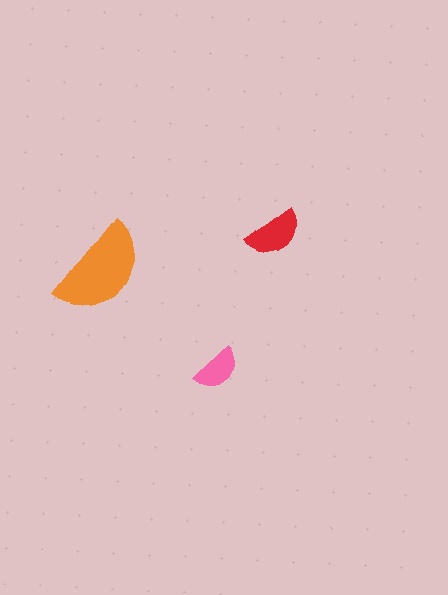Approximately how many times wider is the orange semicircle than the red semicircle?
About 1.5 times wider.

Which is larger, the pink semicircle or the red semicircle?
The red one.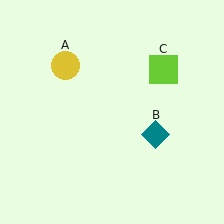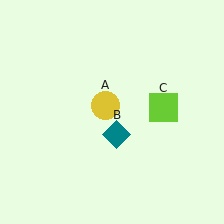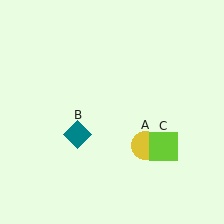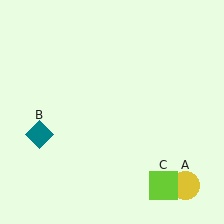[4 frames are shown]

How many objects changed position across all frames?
3 objects changed position: yellow circle (object A), teal diamond (object B), lime square (object C).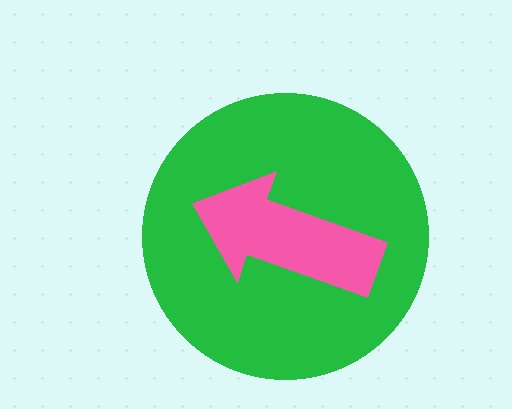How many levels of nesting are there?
2.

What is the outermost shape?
The green circle.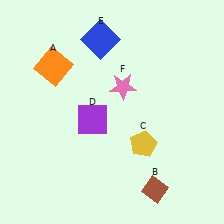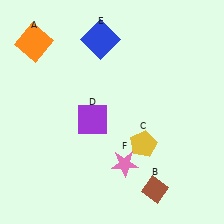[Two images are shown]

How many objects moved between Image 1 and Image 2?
2 objects moved between the two images.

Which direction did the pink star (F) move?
The pink star (F) moved down.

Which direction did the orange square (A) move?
The orange square (A) moved up.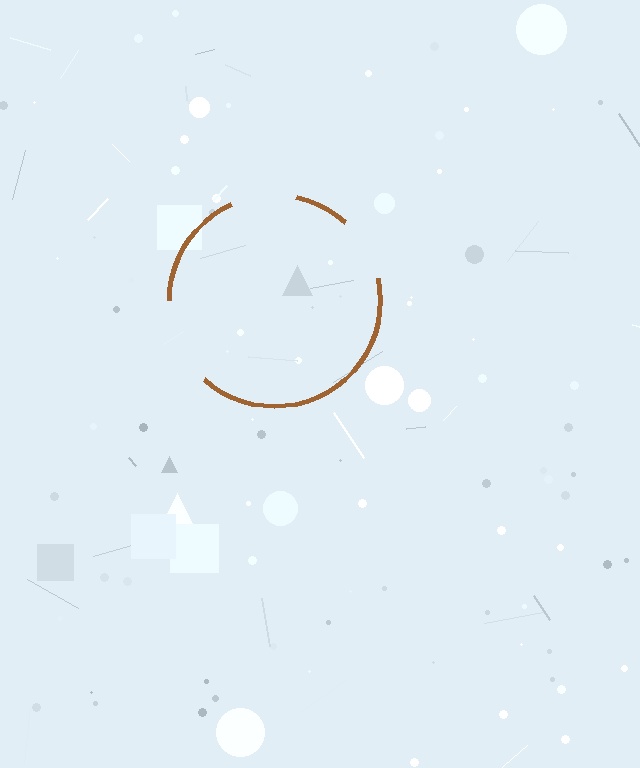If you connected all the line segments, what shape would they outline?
They would outline a circle.